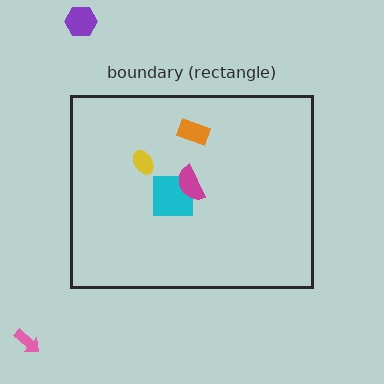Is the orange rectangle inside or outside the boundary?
Inside.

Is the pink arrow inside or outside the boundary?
Outside.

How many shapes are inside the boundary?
4 inside, 2 outside.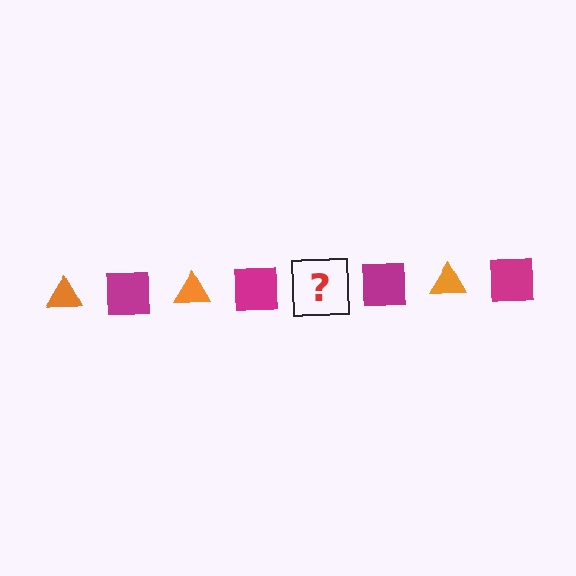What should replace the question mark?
The question mark should be replaced with an orange triangle.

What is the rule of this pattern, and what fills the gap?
The rule is that the pattern alternates between orange triangle and magenta square. The gap should be filled with an orange triangle.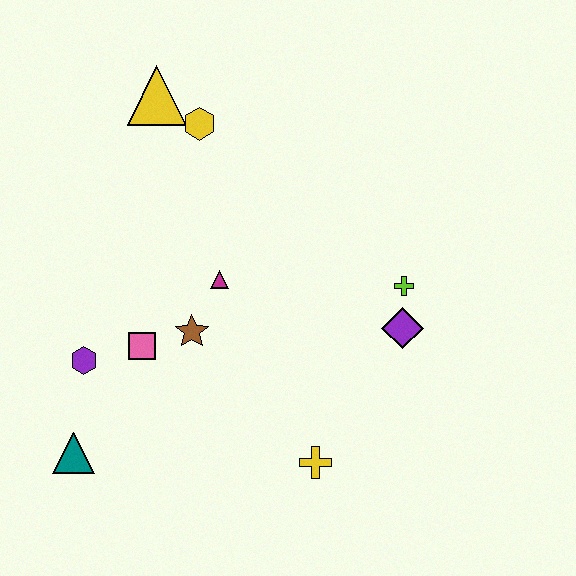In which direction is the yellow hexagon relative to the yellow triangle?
The yellow hexagon is to the right of the yellow triangle.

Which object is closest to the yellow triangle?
The yellow hexagon is closest to the yellow triangle.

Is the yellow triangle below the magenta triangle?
No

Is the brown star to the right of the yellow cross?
No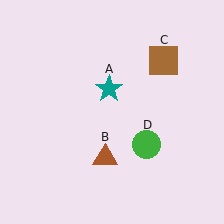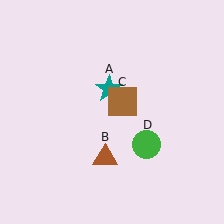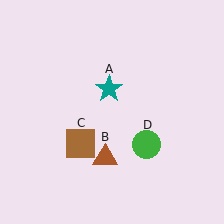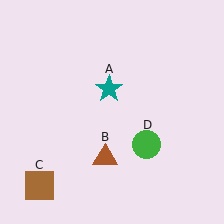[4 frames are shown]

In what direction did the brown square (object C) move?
The brown square (object C) moved down and to the left.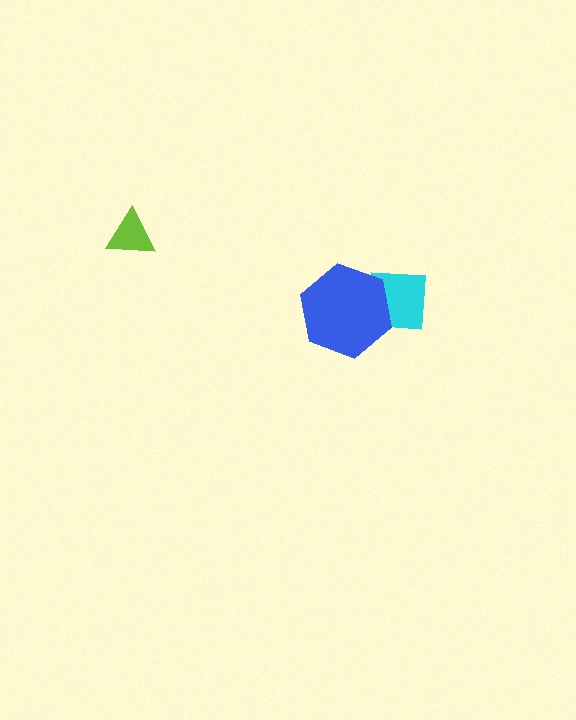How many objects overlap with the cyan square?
1 object overlaps with the cyan square.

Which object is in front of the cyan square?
The blue hexagon is in front of the cyan square.